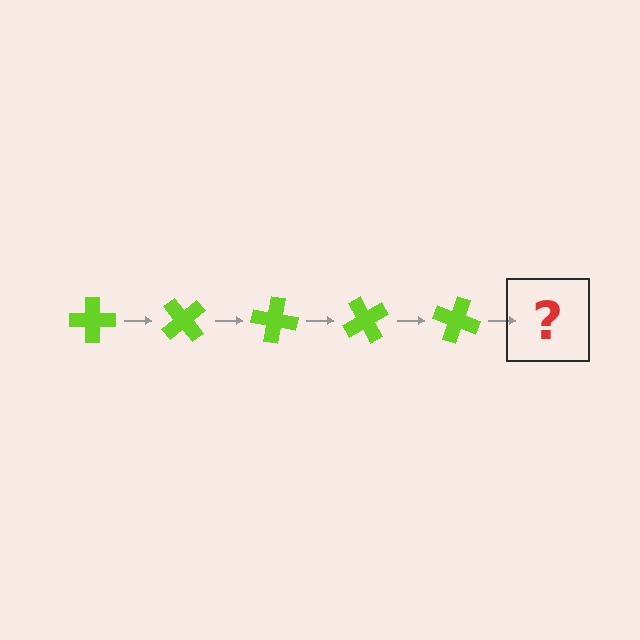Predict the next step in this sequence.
The next step is a lime cross rotated 250 degrees.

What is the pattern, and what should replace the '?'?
The pattern is that the cross rotates 50 degrees each step. The '?' should be a lime cross rotated 250 degrees.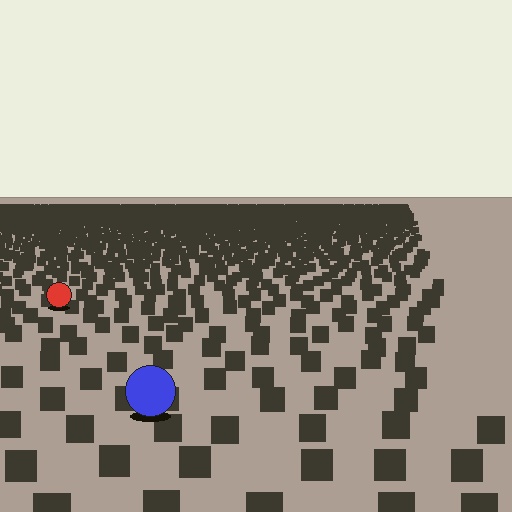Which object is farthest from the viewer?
The red circle is farthest from the viewer. It appears smaller and the ground texture around it is denser.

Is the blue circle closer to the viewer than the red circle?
Yes. The blue circle is closer — you can tell from the texture gradient: the ground texture is coarser near it.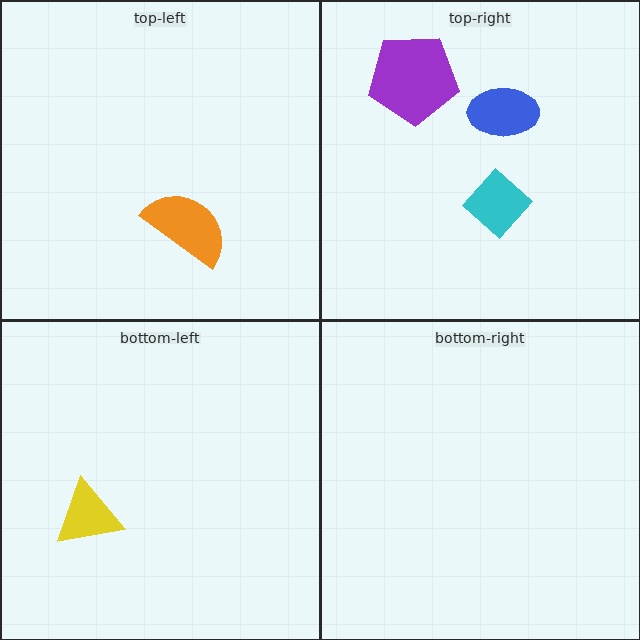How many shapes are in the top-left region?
1.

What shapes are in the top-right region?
The blue ellipse, the purple pentagon, the cyan diamond.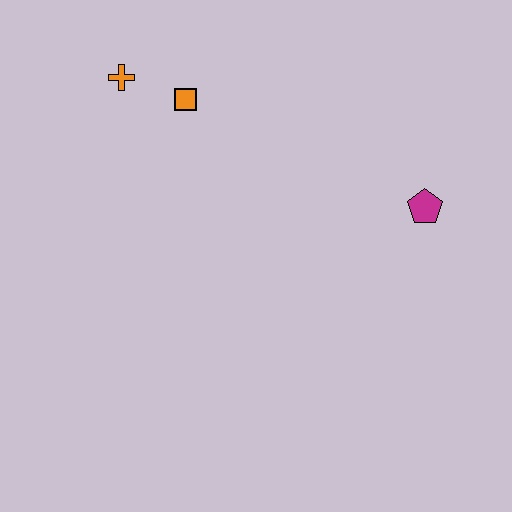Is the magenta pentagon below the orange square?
Yes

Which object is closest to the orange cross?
The orange square is closest to the orange cross.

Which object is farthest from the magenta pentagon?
The orange cross is farthest from the magenta pentagon.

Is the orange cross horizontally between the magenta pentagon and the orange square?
No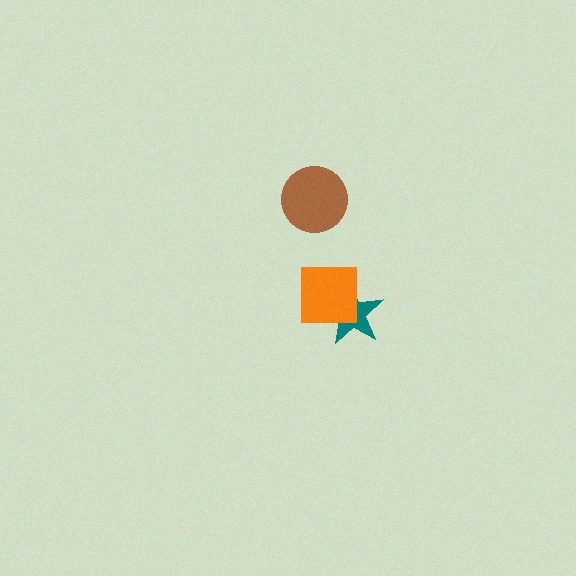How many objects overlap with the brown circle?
0 objects overlap with the brown circle.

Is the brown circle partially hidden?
No, no other shape covers it.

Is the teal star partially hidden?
Yes, it is partially covered by another shape.